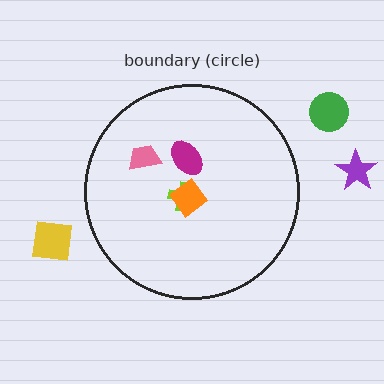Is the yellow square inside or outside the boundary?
Outside.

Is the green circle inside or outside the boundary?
Outside.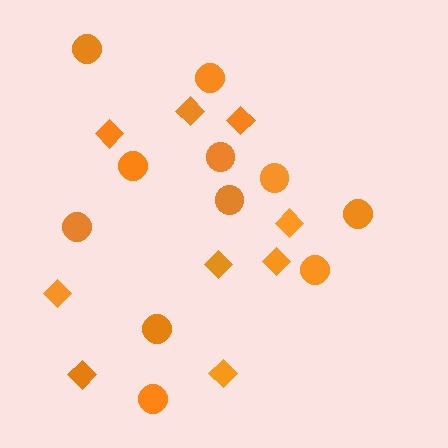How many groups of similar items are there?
There are 2 groups: one group of diamonds (9) and one group of circles (11).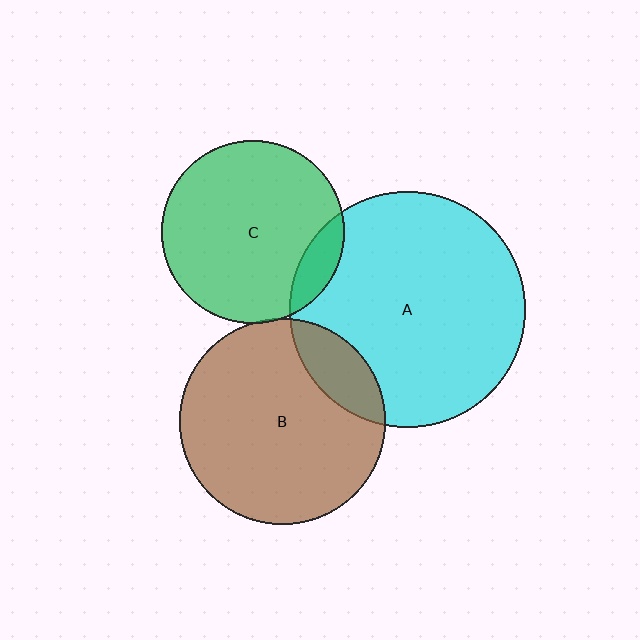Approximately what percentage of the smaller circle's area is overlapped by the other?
Approximately 10%.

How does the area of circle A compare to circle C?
Approximately 1.7 times.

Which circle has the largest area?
Circle A (cyan).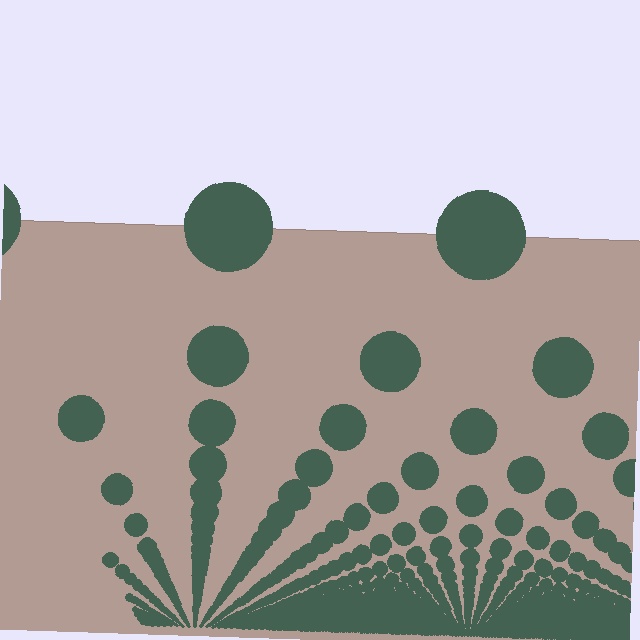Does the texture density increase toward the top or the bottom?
Density increases toward the bottom.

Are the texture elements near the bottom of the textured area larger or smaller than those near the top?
Smaller. The gradient is inverted — elements near the bottom are smaller and denser.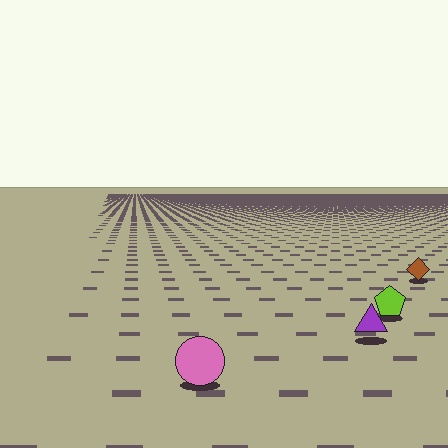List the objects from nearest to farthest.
From nearest to farthest: the pink circle, the purple triangle, the lime pentagon, the brown diamond.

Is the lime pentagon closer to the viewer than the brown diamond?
Yes. The lime pentagon is closer — you can tell from the texture gradient: the ground texture is coarser near it.